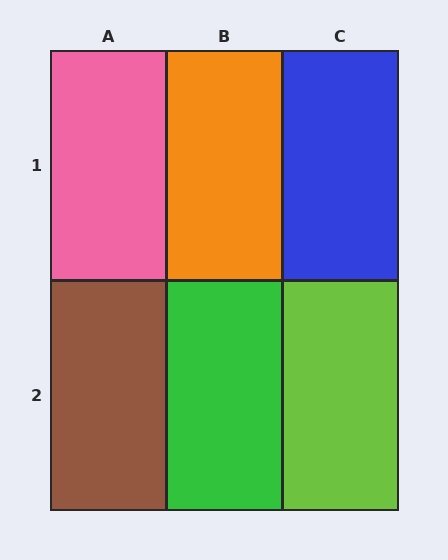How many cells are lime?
1 cell is lime.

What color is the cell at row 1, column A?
Pink.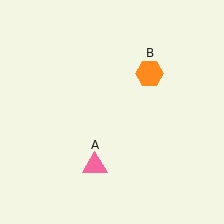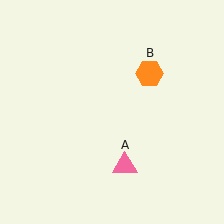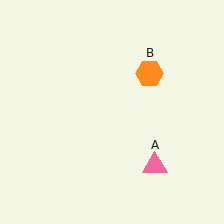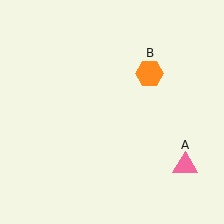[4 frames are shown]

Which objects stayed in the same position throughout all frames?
Orange hexagon (object B) remained stationary.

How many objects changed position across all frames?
1 object changed position: pink triangle (object A).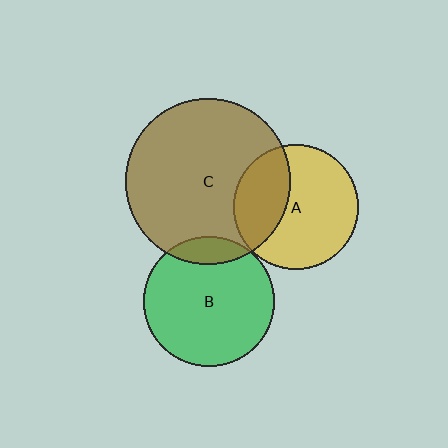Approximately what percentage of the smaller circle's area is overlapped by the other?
Approximately 10%.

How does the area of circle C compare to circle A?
Approximately 1.7 times.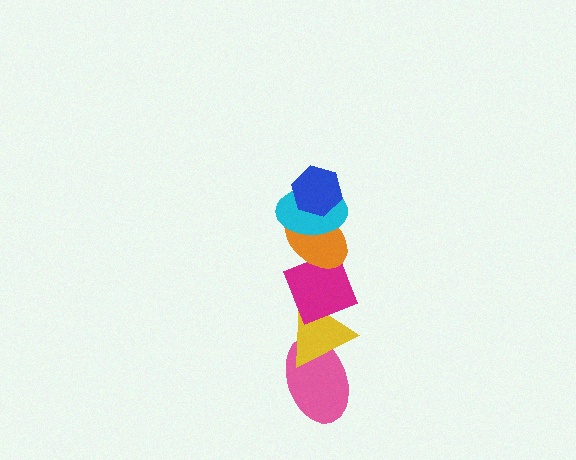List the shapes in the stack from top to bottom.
From top to bottom: the blue hexagon, the cyan ellipse, the orange ellipse, the magenta diamond, the yellow triangle, the pink ellipse.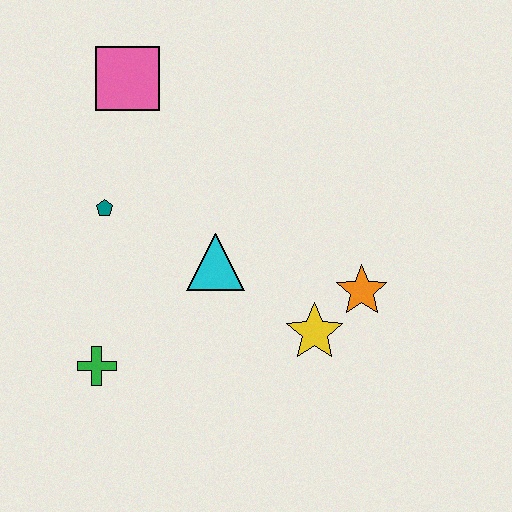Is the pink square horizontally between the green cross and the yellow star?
Yes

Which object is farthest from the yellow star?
The pink square is farthest from the yellow star.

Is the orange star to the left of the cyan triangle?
No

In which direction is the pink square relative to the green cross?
The pink square is above the green cross.